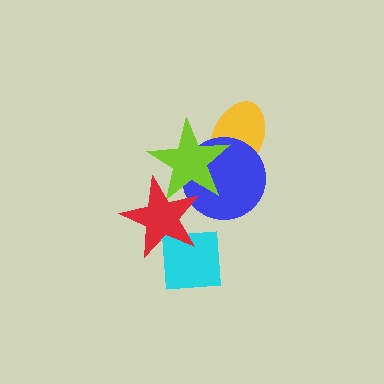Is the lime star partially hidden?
Yes, it is partially covered by another shape.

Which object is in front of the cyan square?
The red star is in front of the cyan square.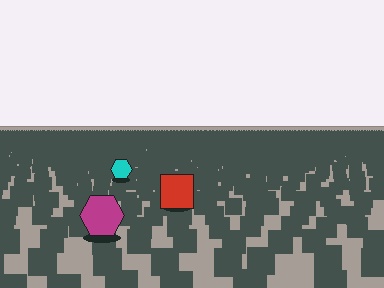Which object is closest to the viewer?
The magenta hexagon is closest. The texture marks near it are larger and more spread out.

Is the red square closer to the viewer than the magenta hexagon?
No. The magenta hexagon is closer — you can tell from the texture gradient: the ground texture is coarser near it.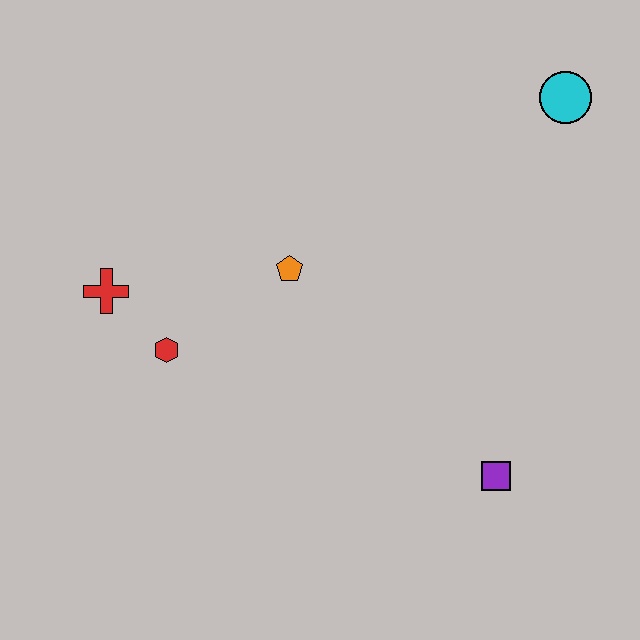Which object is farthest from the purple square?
The red cross is farthest from the purple square.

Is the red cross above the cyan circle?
No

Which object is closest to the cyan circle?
The orange pentagon is closest to the cyan circle.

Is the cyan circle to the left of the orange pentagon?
No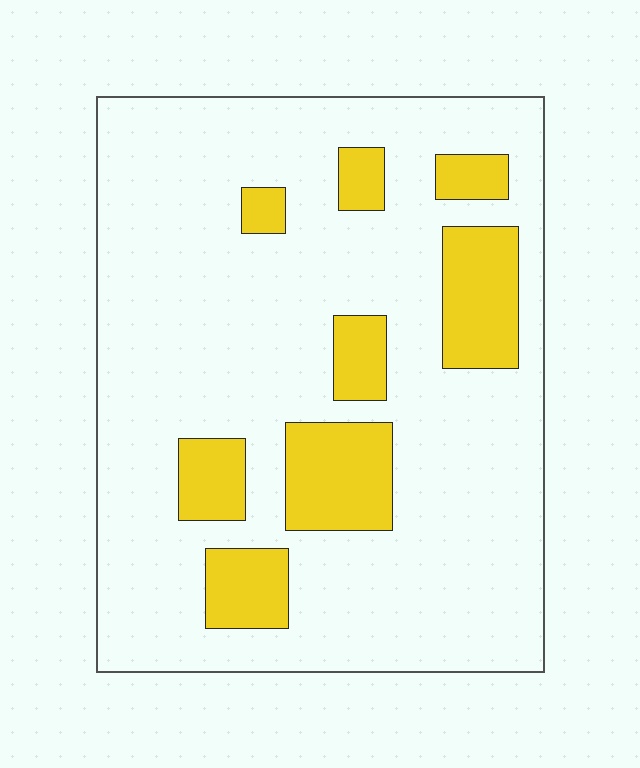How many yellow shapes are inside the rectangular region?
8.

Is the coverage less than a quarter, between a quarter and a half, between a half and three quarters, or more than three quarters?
Less than a quarter.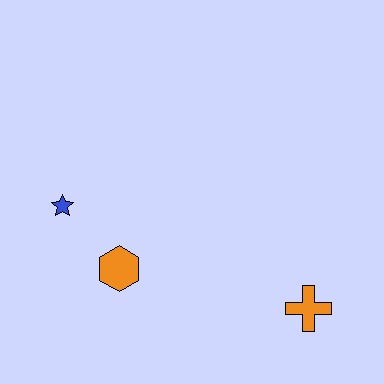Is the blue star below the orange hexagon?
No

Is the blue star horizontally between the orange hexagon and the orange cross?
No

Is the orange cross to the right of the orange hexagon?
Yes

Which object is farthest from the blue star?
The orange cross is farthest from the blue star.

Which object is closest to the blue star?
The orange hexagon is closest to the blue star.